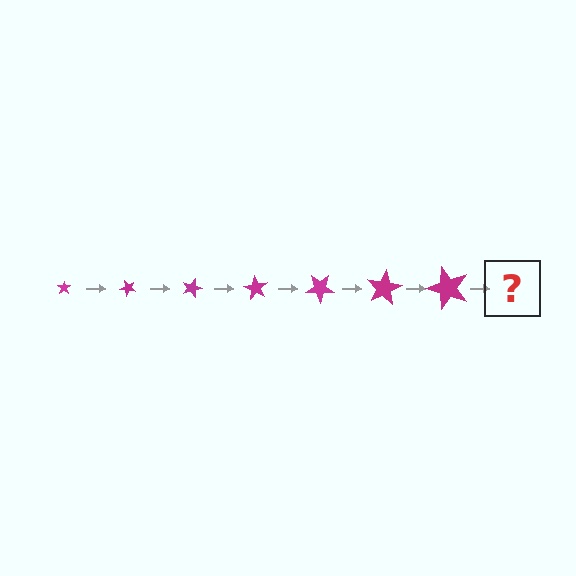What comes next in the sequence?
The next element should be a star, larger than the previous one and rotated 315 degrees from the start.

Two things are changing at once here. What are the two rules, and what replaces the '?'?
The two rules are that the star grows larger each step and it rotates 45 degrees each step. The '?' should be a star, larger than the previous one and rotated 315 degrees from the start.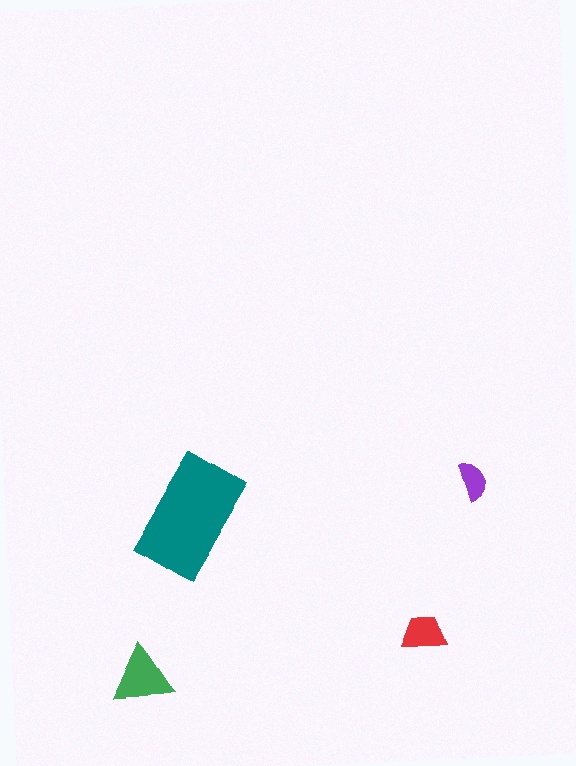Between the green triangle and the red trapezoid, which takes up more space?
The green triangle.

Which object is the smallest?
The purple semicircle.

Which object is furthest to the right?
The purple semicircle is rightmost.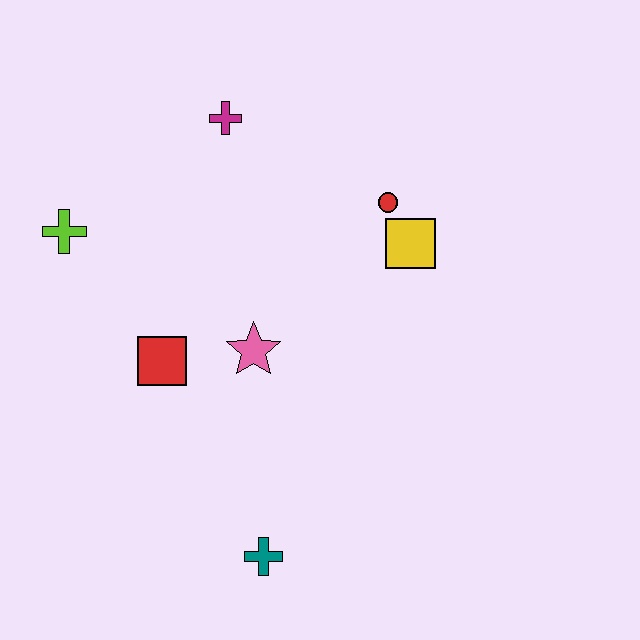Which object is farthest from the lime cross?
The teal cross is farthest from the lime cross.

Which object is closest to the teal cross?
The pink star is closest to the teal cross.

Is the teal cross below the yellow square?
Yes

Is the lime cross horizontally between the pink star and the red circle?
No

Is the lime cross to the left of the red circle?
Yes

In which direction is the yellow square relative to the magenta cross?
The yellow square is to the right of the magenta cross.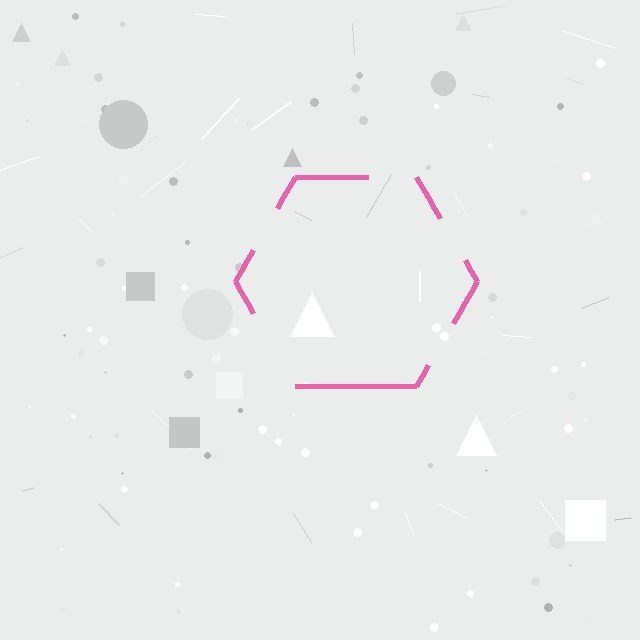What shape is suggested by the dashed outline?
The dashed outline suggests a hexagon.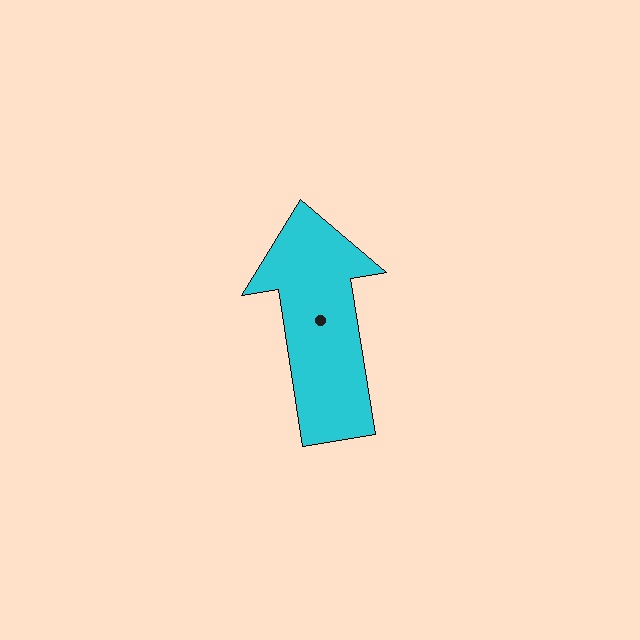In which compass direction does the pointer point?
North.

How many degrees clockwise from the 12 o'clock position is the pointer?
Approximately 351 degrees.